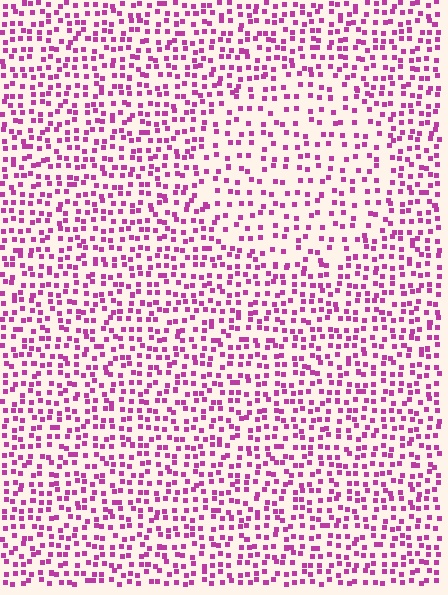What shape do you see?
I see a circle.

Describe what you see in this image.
The image contains small magenta elements arranged at two different densities. A circle-shaped region is visible where the elements are less densely packed than the surrounding area.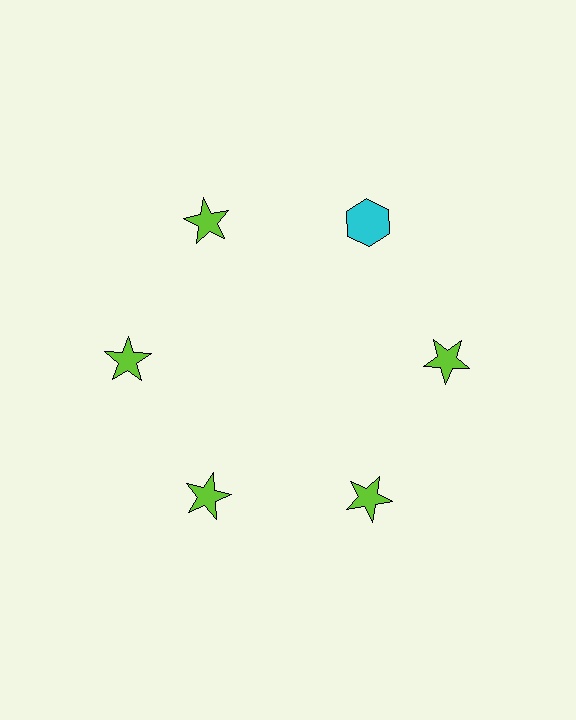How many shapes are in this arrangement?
There are 6 shapes arranged in a ring pattern.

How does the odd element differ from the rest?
It differs in both color (cyan instead of lime) and shape (hexagon instead of star).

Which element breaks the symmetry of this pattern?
The cyan hexagon at roughly the 1 o'clock position breaks the symmetry. All other shapes are lime stars.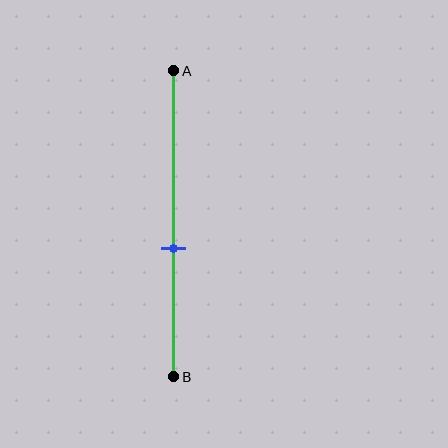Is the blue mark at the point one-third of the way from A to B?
No, the mark is at about 60% from A, not at the 33% one-third point.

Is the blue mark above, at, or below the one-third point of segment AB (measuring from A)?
The blue mark is below the one-third point of segment AB.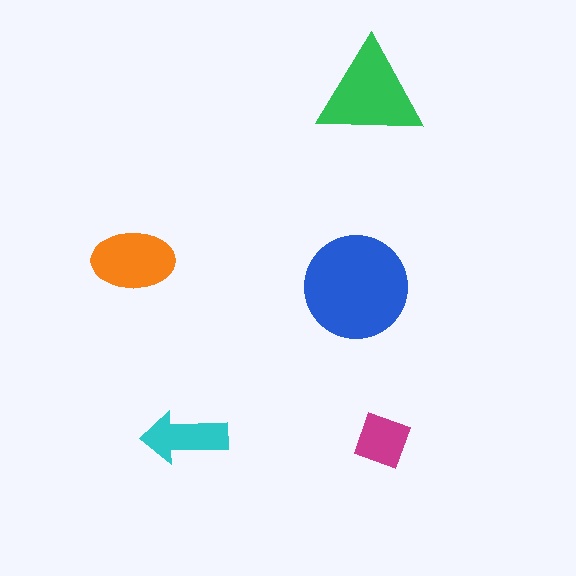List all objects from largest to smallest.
The blue circle, the green triangle, the orange ellipse, the cyan arrow, the magenta diamond.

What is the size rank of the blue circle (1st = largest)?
1st.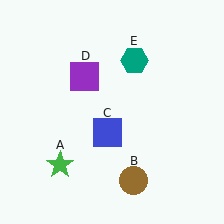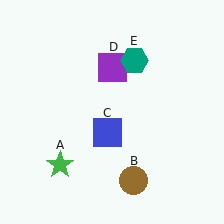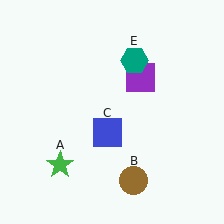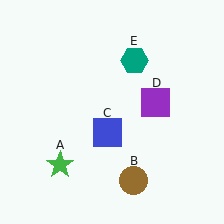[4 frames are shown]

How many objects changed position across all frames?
1 object changed position: purple square (object D).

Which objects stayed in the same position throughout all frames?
Green star (object A) and brown circle (object B) and blue square (object C) and teal hexagon (object E) remained stationary.